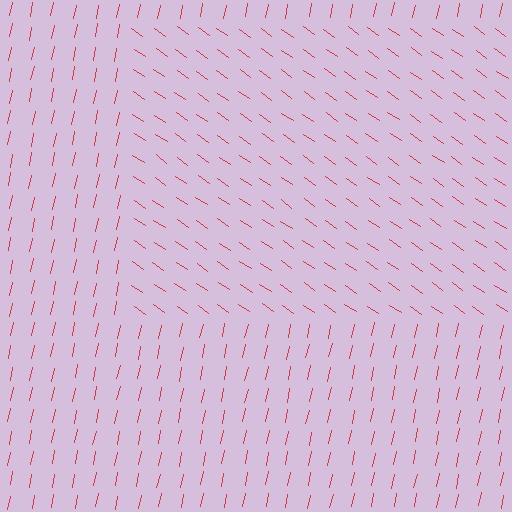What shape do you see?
I see a rectangle.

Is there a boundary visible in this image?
Yes, there is a texture boundary formed by a change in line orientation.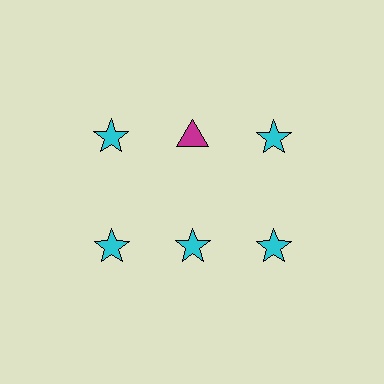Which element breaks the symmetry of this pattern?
The magenta triangle in the top row, second from left column breaks the symmetry. All other shapes are cyan stars.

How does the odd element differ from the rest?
It differs in both color (magenta instead of cyan) and shape (triangle instead of star).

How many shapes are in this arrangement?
There are 6 shapes arranged in a grid pattern.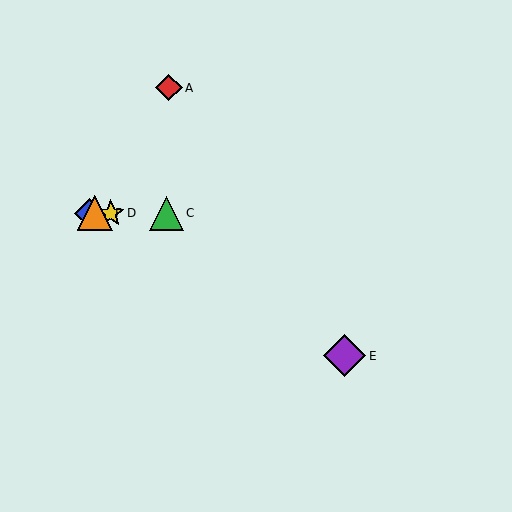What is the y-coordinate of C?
Object C is at y≈213.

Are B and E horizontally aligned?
No, B is at y≈213 and E is at y≈356.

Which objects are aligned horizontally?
Objects B, C, D, F are aligned horizontally.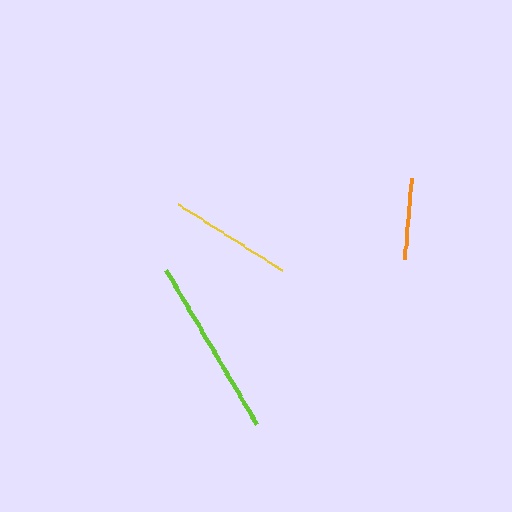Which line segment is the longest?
The lime line is the longest at approximately 179 pixels.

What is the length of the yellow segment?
The yellow segment is approximately 123 pixels long.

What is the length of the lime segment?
The lime segment is approximately 179 pixels long.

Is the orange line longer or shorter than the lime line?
The lime line is longer than the orange line.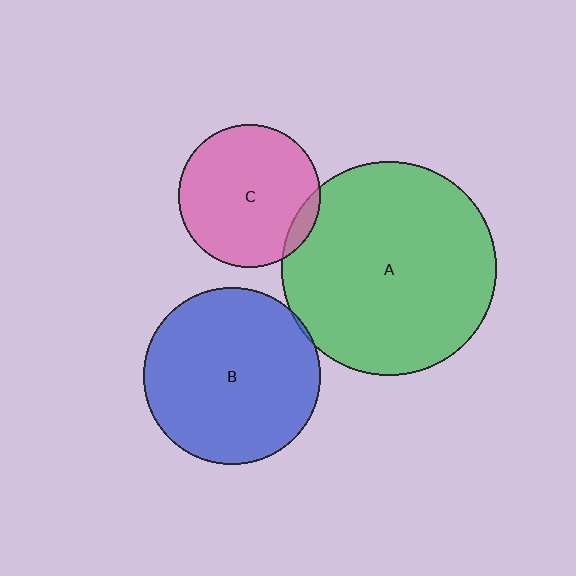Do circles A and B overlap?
Yes.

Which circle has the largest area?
Circle A (green).